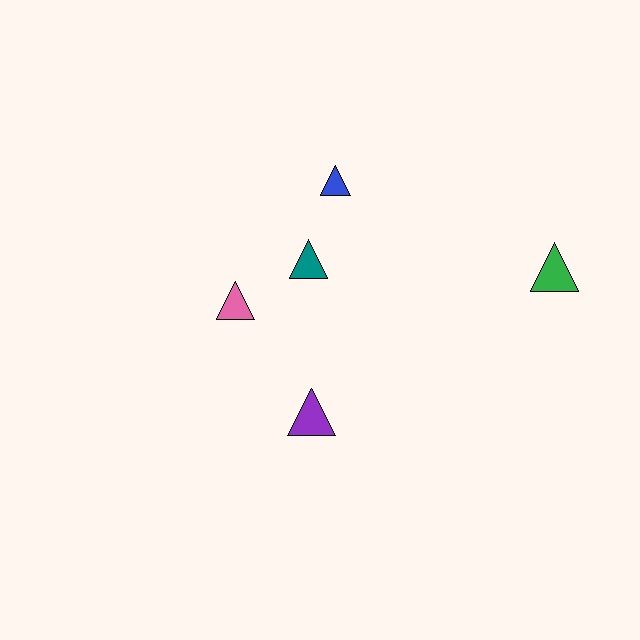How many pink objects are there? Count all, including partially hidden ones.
There is 1 pink object.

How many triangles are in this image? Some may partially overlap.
There are 5 triangles.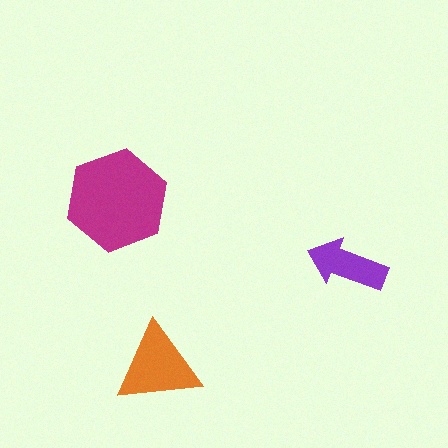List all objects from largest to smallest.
The magenta hexagon, the orange triangle, the purple arrow.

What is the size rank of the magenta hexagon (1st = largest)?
1st.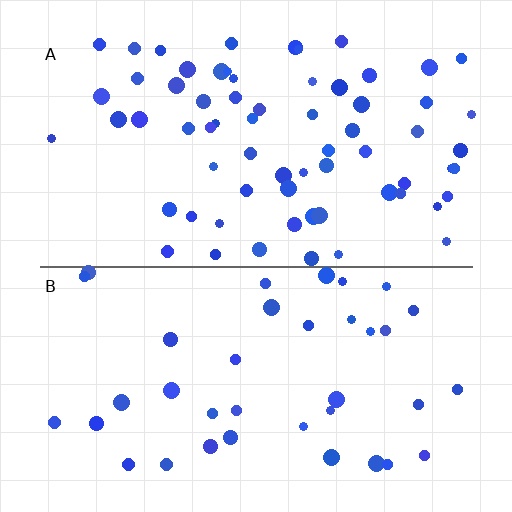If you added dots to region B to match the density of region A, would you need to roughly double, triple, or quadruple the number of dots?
Approximately double.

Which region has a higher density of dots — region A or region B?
A (the top).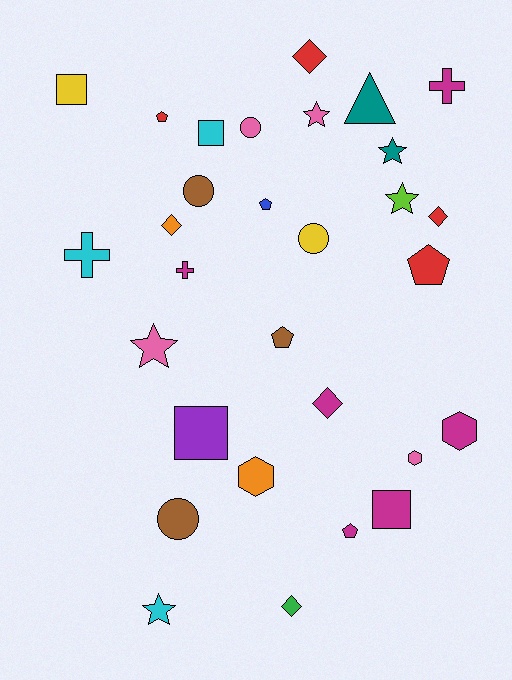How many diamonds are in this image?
There are 5 diamonds.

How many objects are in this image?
There are 30 objects.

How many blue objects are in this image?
There is 1 blue object.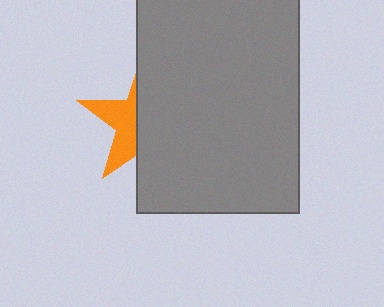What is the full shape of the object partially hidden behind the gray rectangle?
The partially hidden object is an orange star.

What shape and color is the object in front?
The object in front is a gray rectangle.